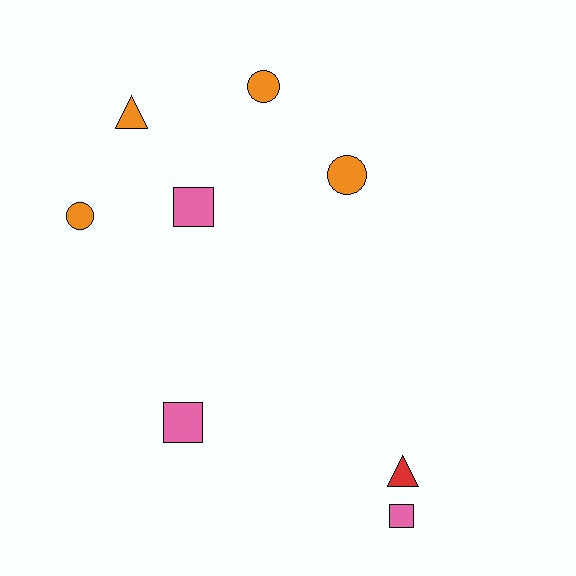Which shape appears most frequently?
Square, with 3 objects.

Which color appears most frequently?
Orange, with 4 objects.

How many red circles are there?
There are no red circles.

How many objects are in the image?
There are 8 objects.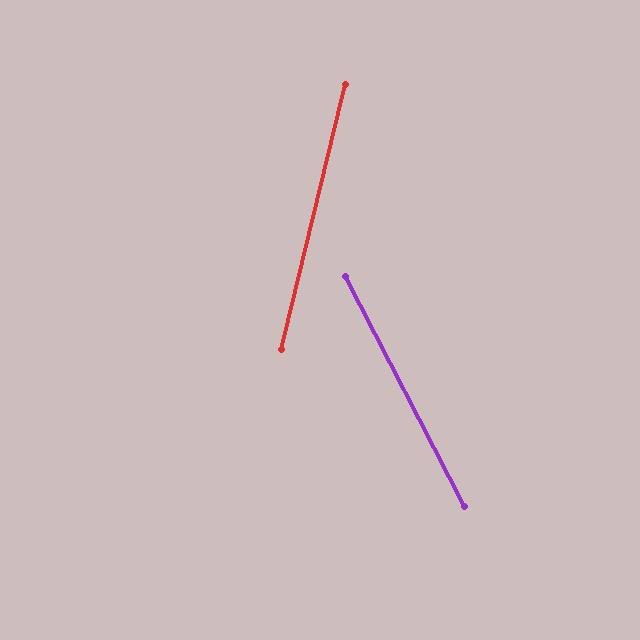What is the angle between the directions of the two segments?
Approximately 41 degrees.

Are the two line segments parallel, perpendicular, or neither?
Neither parallel nor perpendicular — they differ by about 41°.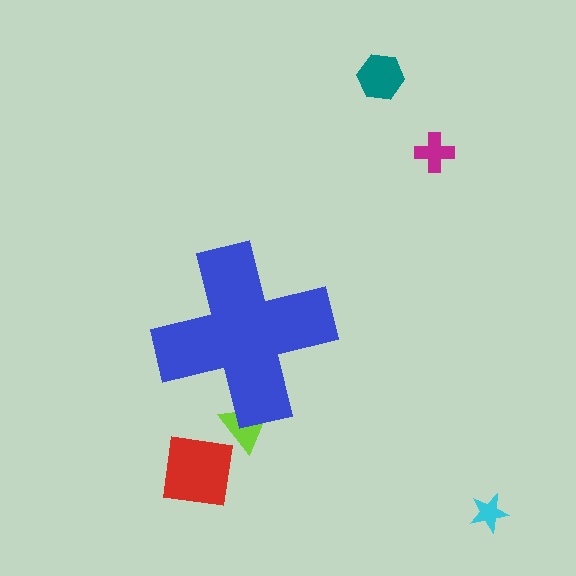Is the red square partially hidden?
No, the red square is fully visible.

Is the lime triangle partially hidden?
Yes, the lime triangle is partially hidden behind the blue cross.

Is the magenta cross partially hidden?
No, the magenta cross is fully visible.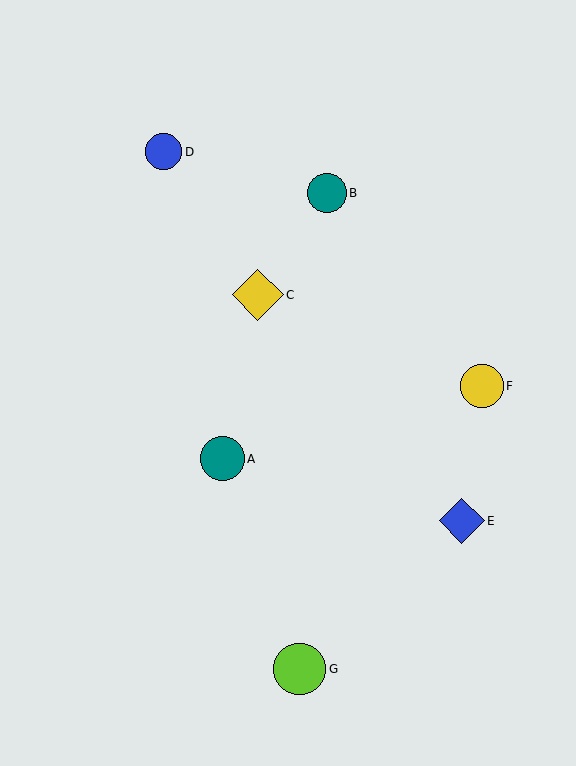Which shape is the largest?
The lime circle (labeled G) is the largest.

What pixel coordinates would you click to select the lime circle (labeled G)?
Click at (300, 669) to select the lime circle G.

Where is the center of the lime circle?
The center of the lime circle is at (300, 669).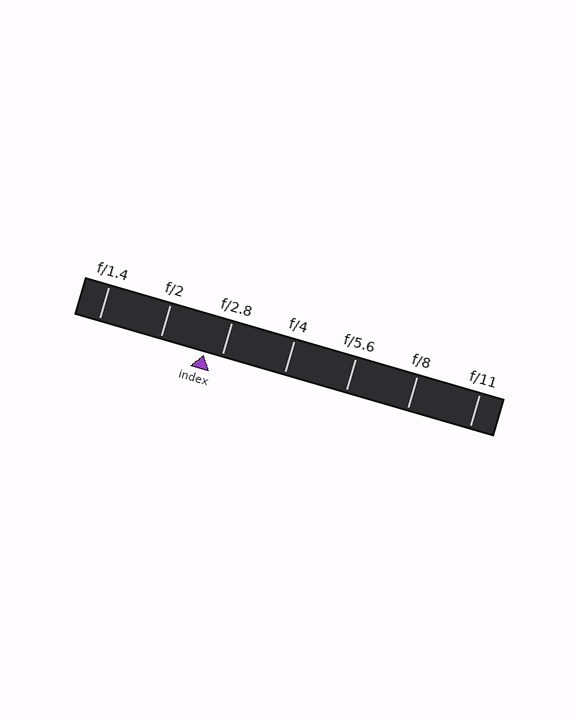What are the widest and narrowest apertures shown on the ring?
The widest aperture shown is f/1.4 and the narrowest is f/11.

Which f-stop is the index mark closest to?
The index mark is closest to f/2.8.